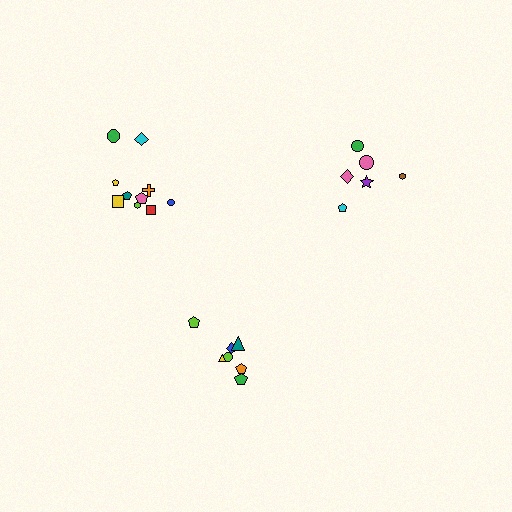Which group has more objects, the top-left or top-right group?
The top-left group.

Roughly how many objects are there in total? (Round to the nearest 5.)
Roughly 25 objects in total.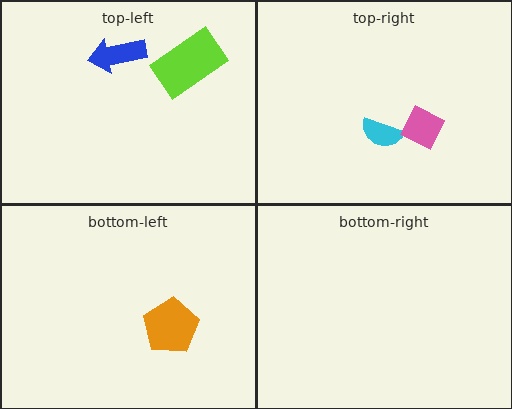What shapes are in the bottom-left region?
The orange pentagon.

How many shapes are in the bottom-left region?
1.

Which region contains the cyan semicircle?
The top-right region.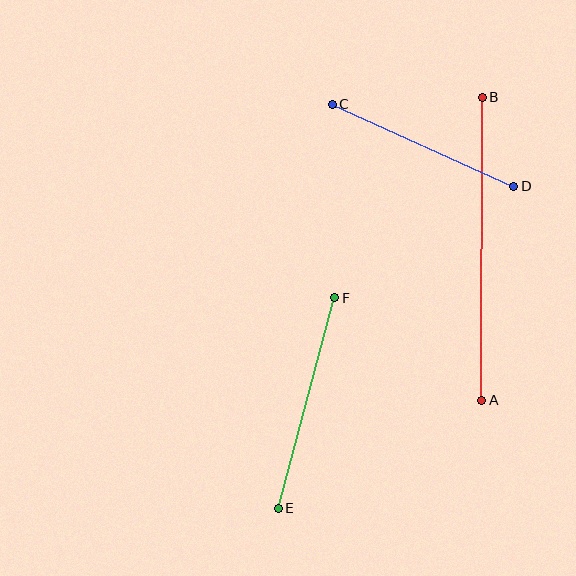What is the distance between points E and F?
The distance is approximately 218 pixels.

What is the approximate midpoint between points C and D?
The midpoint is at approximately (423, 145) pixels.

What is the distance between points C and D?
The distance is approximately 199 pixels.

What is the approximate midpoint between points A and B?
The midpoint is at approximately (482, 249) pixels.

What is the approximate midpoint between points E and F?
The midpoint is at approximately (307, 403) pixels.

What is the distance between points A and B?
The distance is approximately 303 pixels.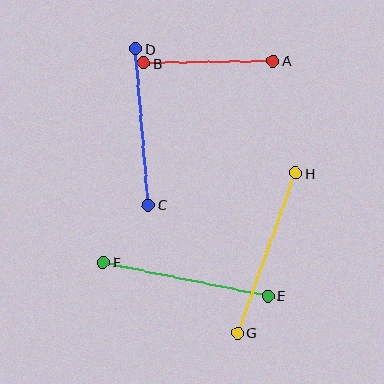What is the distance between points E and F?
The distance is approximately 168 pixels.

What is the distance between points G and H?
The distance is approximately 170 pixels.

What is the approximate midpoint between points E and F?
The midpoint is at approximately (186, 279) pixels.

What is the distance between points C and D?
The distance is approximately 157 pixels.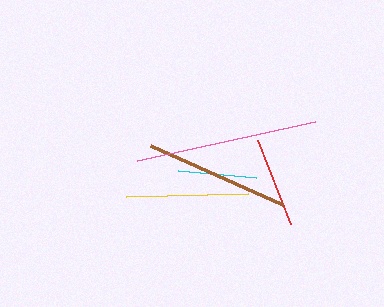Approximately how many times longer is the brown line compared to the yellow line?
The brown line is approximately 1.2 times the length of the yellow line.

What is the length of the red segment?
The red segment is approximately 91 pixels long.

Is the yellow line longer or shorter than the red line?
The yellow line is longer than the red line.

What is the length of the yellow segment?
The yellow segment is approximately 122 pixels long.